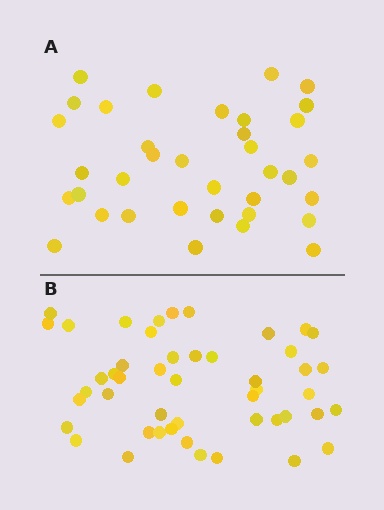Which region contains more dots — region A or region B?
Region B (the bottom region) has more dots.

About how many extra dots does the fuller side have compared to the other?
Region B has roughly 12 or so more dots than region A.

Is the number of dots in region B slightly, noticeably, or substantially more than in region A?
Region B has noticeably more, but not dramatically so. The ratio is roughly 1.3 to 1.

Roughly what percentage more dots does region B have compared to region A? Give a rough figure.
About 35% more.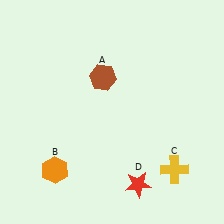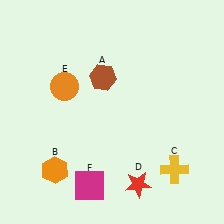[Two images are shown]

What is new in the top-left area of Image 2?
An orange circle (E) was added in the top-left area of Image 2.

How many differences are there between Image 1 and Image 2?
There are 2 differences between the two images.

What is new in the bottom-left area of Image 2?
A magenta square (F) was added in the bottom-left area of Image 2.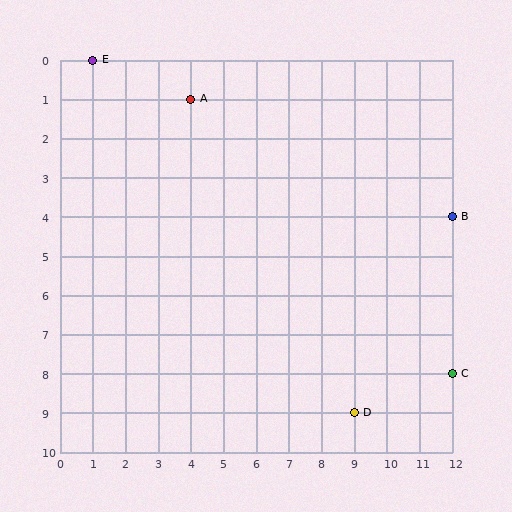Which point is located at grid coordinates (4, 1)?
Point A is at (4, 1).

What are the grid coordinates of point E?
Point E is at grid coordinates (1, 0).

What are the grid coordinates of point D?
Point D is at grid coordinates (9, 9).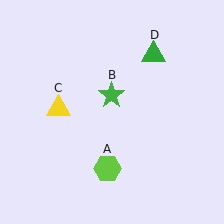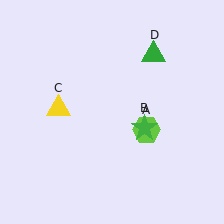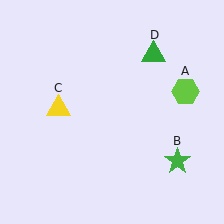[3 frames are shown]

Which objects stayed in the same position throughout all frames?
Yellow triangle (object C) and green triangle (object D) remained stationary.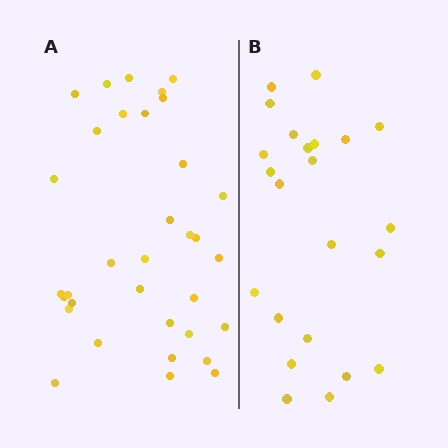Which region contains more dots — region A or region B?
Region A (the left region) has more dots.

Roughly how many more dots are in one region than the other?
Region A has roughly 12 or so more dots than region B.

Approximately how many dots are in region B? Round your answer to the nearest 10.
About 20 dots. (The exact count is 23, which rounds to 20.)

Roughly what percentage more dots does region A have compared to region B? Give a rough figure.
About 50% more.